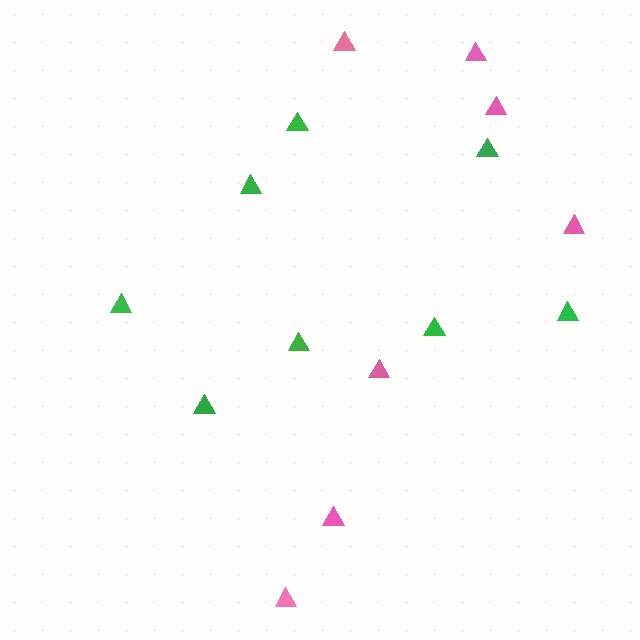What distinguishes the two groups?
There are 2 groups: one group of green triangles (8) and one group of pink triangles (7).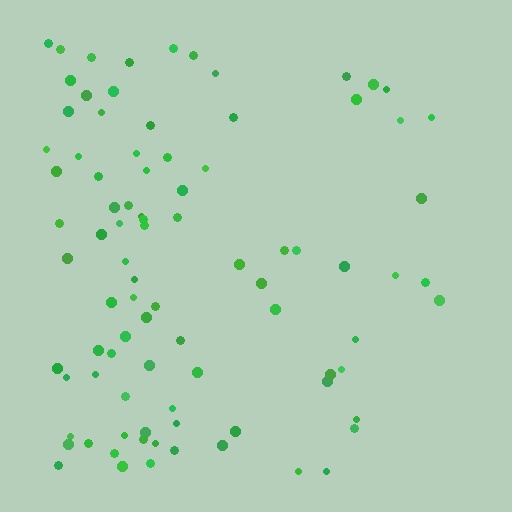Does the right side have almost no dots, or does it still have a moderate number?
Still a moderate number, just noticeably fewer than the left.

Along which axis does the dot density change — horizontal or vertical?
Horizontal.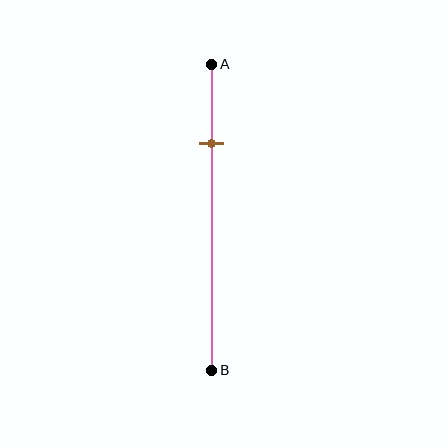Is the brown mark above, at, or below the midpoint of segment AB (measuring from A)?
The brown mark is above the midpoint of segment AB.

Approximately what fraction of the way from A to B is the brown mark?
The brown mark is approximately 25% of the way from A to B.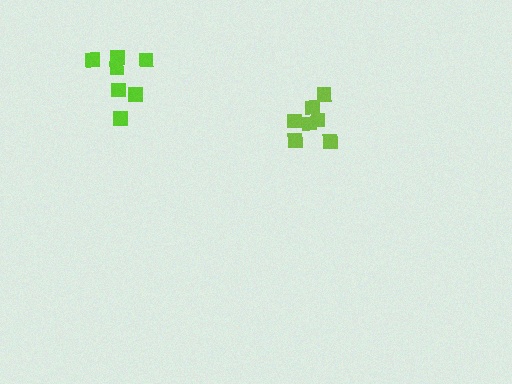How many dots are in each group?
Group 1: 7 dots, Group 2: 7 dots (14 total).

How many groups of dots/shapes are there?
There are 2 groups.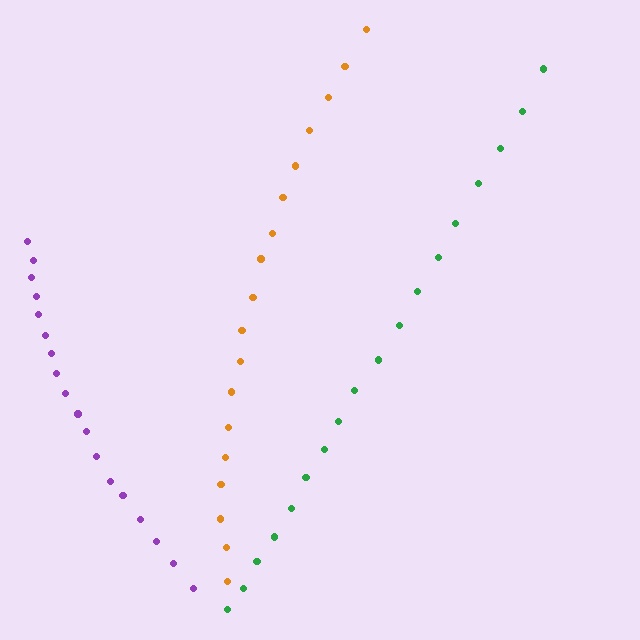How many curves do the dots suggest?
There are 3 distinct paths.